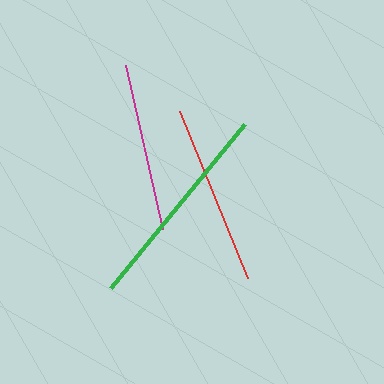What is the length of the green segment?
The green segment is approximately 212 pixels long.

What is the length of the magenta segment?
The magenta segment is approximately 168 pixels long.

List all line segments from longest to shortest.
From longest to shortest: green, red, magenta.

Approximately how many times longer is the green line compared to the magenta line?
The green line is approximately 1.3 times the length of the magenta line.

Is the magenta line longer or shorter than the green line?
The green line is longer than the magenta line.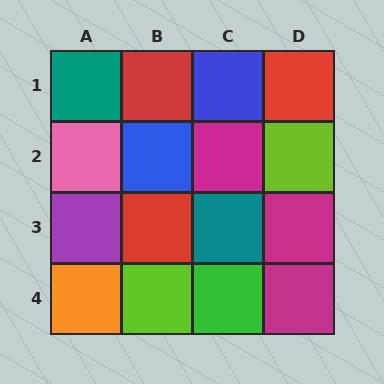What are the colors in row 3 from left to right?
Purple, red, teal, magenta.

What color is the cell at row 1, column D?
Red.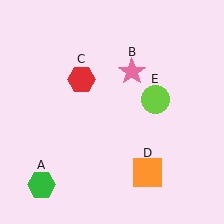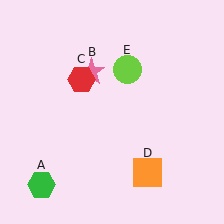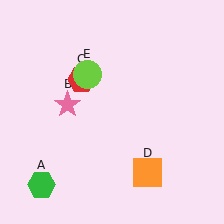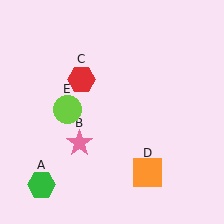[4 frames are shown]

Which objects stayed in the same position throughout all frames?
Green hexagon (object A) and red hexagon (object C) and orange square (object D) remained stationary.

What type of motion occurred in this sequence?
The pink star (object B), lime circle (object E) rotated counterclockwise around the center of the scene.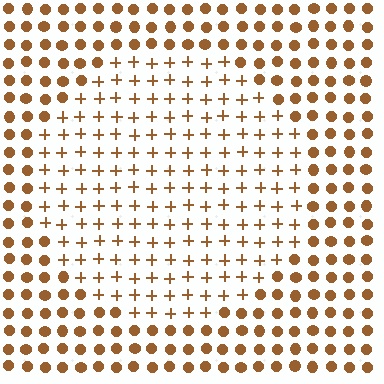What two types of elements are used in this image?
The image uses plus signs inside the circle region and circles outside it.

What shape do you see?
I see a circle.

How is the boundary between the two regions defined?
The boundary is defined by a change in element shape: plus signs inside vs. circles outside. All elements share the same color and spacing.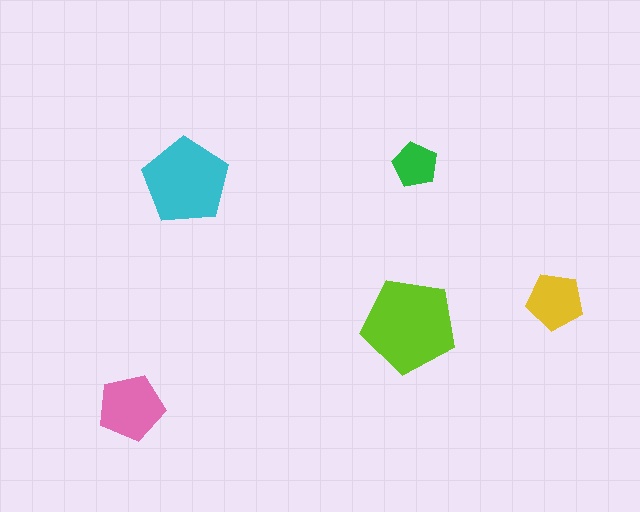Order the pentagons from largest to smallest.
the lime one, the cyan one, the pink one, the yellow one, the green one.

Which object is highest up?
The green pentagon is topmost.